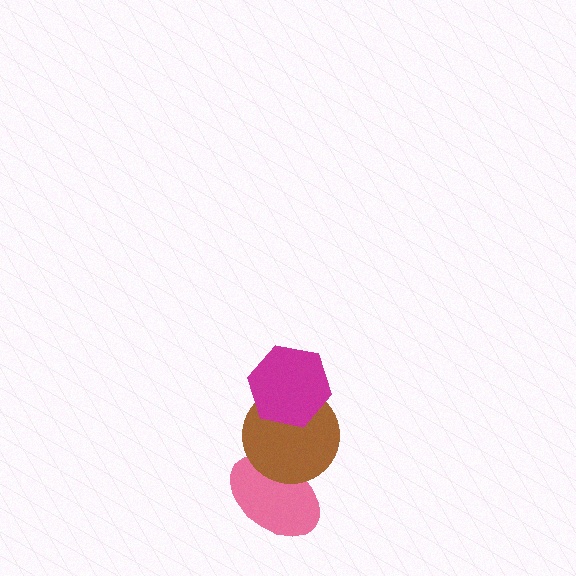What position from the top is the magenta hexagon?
The magenta hexagon is 1st from the top.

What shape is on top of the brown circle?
The magenta hexagon is on top of the brown circle.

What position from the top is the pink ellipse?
The pink ellipse is 3rd from the top.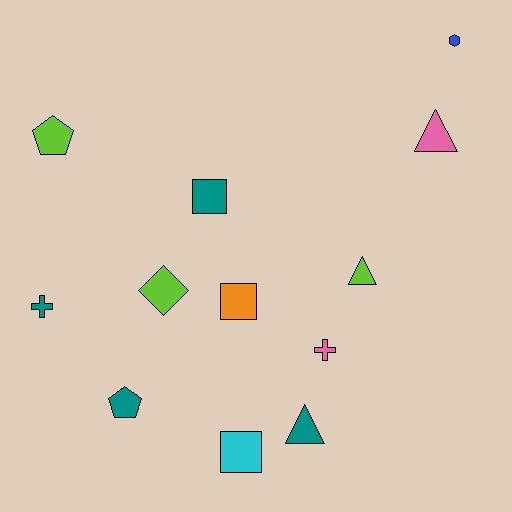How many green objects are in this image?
There are no green objects.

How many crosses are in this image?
There are 2 crosses.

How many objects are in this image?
There are 12 objects.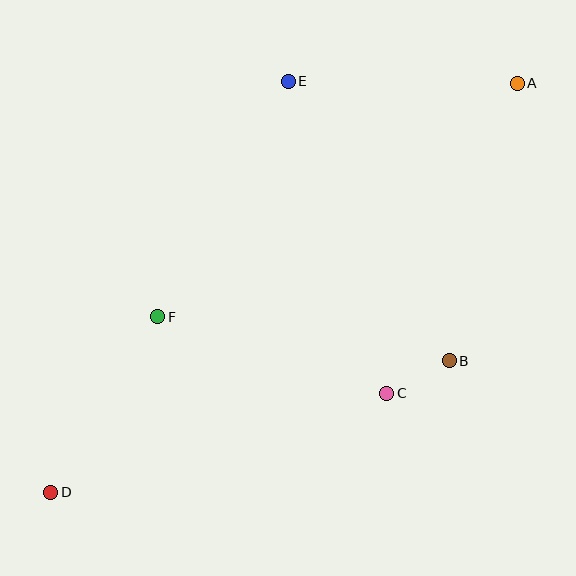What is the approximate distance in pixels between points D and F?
The distance between D and F is approximately 206 pixels.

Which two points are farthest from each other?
Points A and D are farthest from each other.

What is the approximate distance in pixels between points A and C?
The distance between A and C is approximately 337 pixels.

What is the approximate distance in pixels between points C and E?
The distance between C and E is approximately 327 pixels.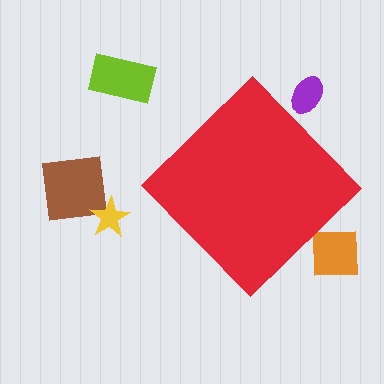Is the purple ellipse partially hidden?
Yes, the purple ellipse is partially hidden behind the red diamond.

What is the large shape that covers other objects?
A red diamond.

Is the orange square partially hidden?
Yes, the orange square is partially hidden behind the red diamond.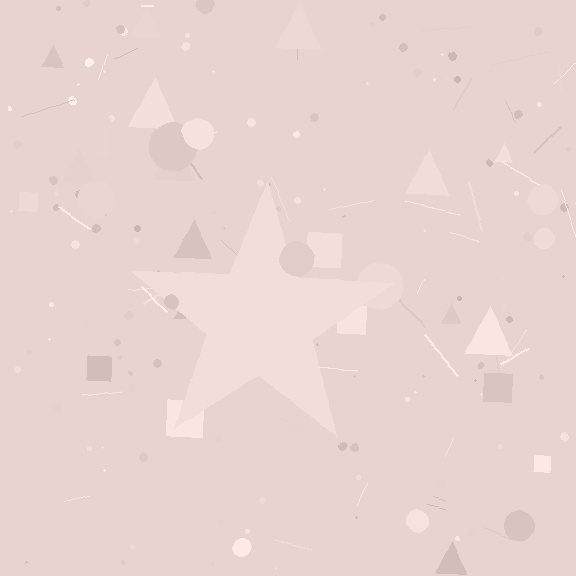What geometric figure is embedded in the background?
A star is embedded in the background.